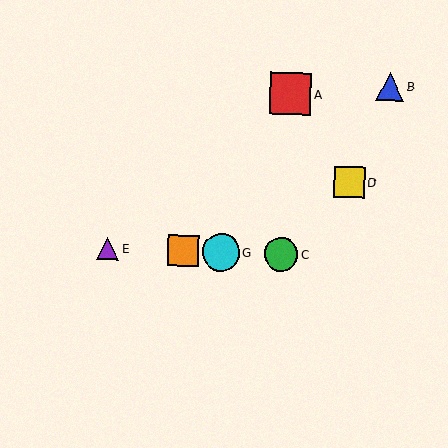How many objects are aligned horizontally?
4 objects (C, E, F, G) are aligned horizontally.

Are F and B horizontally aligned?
No, F is at y≈251 and B is at y≈87.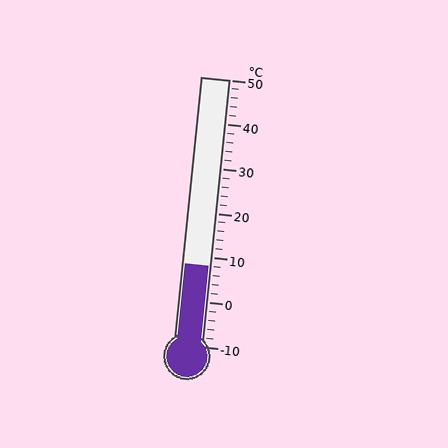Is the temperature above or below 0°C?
The temperature is above 0°C.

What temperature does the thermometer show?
The thermometer shows approximately 8°C.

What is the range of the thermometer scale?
The thermometer scale ranges from -10°C to 50°C.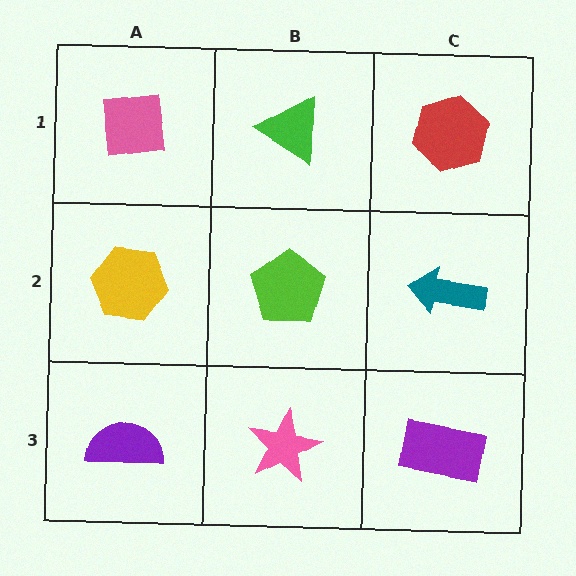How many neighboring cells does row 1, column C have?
2.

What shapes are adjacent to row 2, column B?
A green triangle (row 1, column B), a pink star (row 3, column B), a yellow hexagon (row 2, column A), a teal arrow (row 2, column C).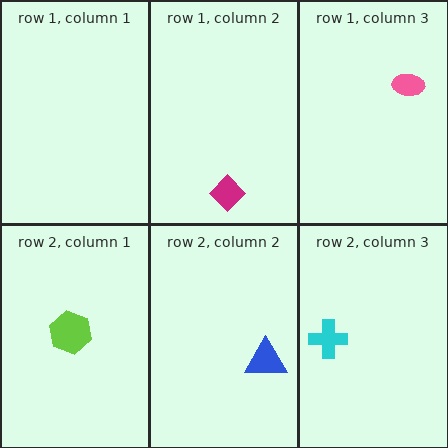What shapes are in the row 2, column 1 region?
The lime hexagon.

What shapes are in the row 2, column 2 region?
The blue triangle.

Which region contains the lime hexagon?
The row 2, column 1 region.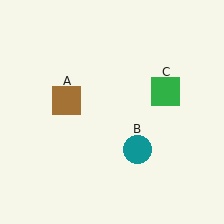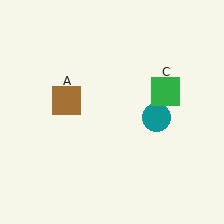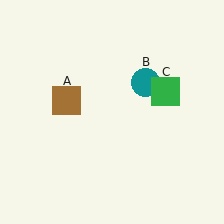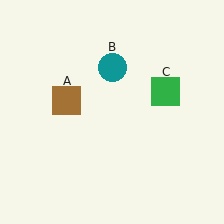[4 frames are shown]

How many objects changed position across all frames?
1 object changed position: teal circle (object B).